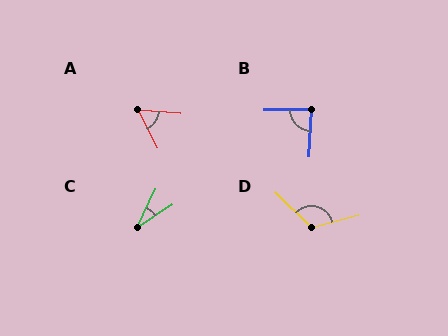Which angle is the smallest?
C, at approximately 31 degrees.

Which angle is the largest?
D, at approximately 122 degrees.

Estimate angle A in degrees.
Approximately 59 degrees.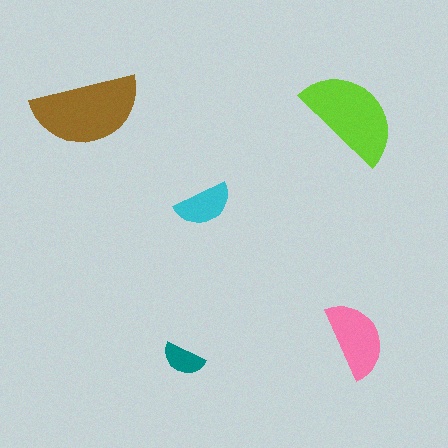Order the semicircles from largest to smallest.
the brown one, the lime one, the pink one, the cyan one, the teal one.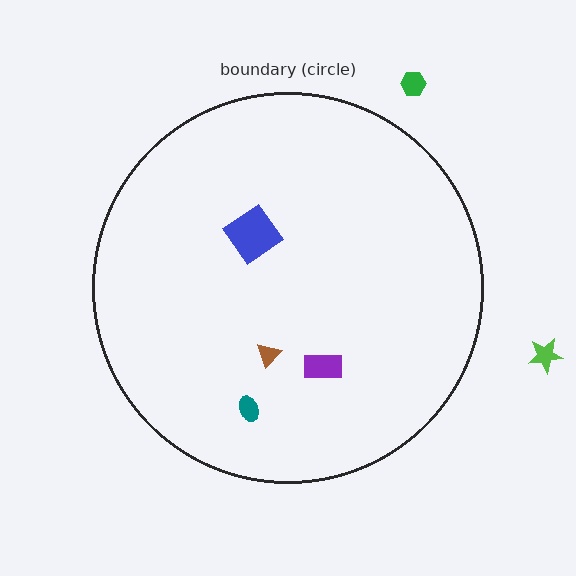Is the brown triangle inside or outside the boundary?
Inside.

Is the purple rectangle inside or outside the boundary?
Inside.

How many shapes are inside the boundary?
4 inside, 2 outside.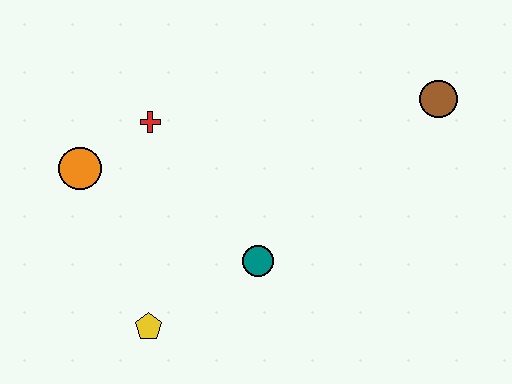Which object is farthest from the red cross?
The brown circle is farthest from the red cross.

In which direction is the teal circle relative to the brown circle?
The teal circle is to the left of the brown circle.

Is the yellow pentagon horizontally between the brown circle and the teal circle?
No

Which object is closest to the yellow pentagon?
The teal circle is closest to the yellow pentagon.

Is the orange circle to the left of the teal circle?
Yes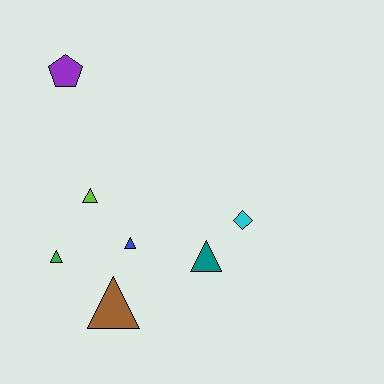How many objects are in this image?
There are 7 objects.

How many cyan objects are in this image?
There is 1 cyan object.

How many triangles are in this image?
There are 5 triangles.